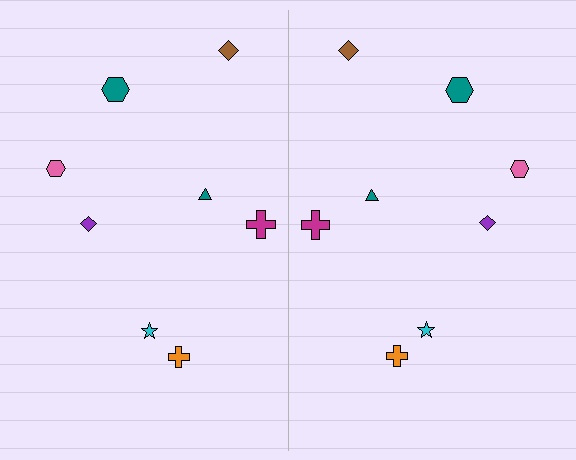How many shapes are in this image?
There are 16 shapes in this image.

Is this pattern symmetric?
Yes, this pattern has bilateral (reflection) symmetry.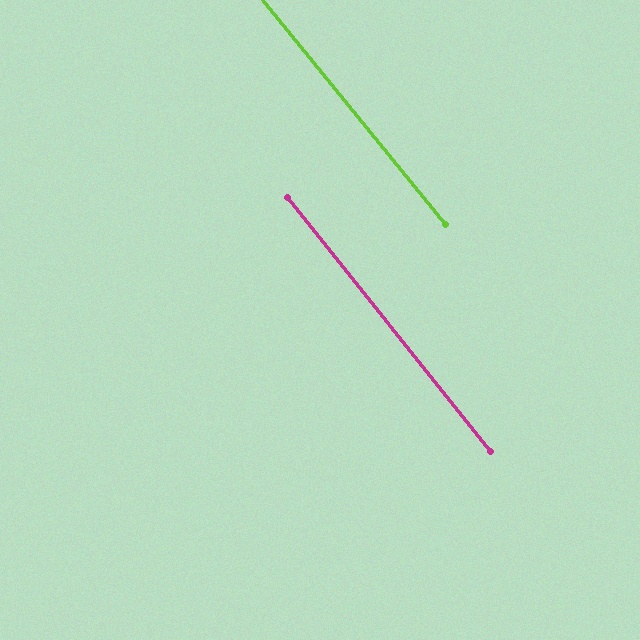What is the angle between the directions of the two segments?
Approximately 0 degrees.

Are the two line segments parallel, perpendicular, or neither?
Parallel — their directions differ by only 0.5°.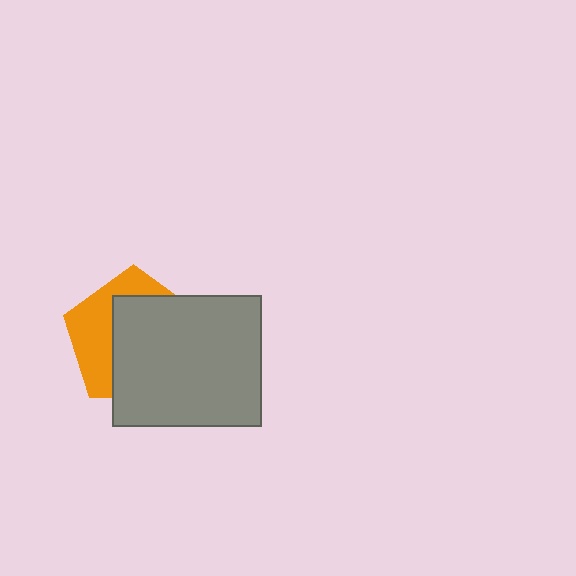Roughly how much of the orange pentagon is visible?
A small part of it is visible (roughly 38%).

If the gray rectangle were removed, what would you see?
You would see the complete orange pentagon.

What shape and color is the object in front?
The object in front is a gray rectangle.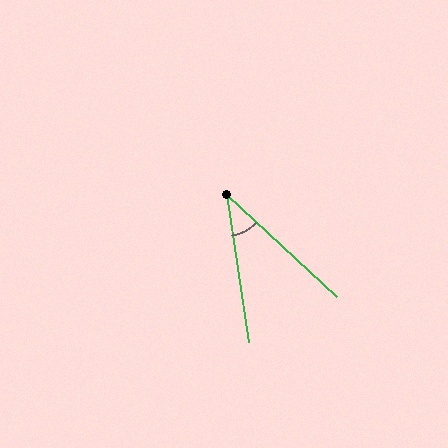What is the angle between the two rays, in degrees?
Approximately 38 degrees.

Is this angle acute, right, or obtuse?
It is acute.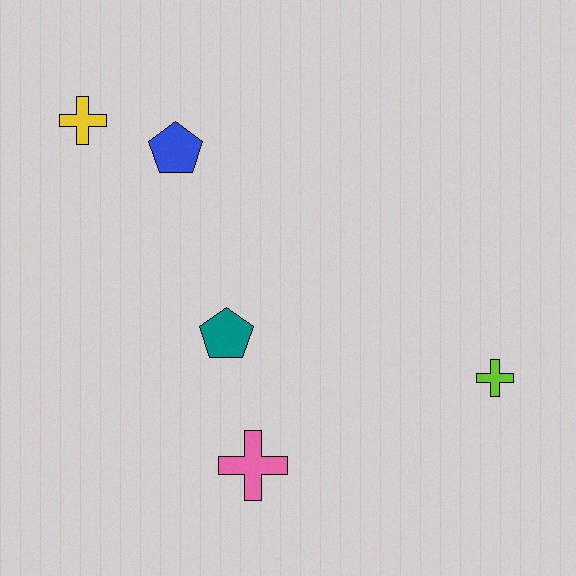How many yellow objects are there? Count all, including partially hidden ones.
There is 1 yellow object.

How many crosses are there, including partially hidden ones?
There are 3 crosses.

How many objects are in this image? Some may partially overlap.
There are 5 objects.